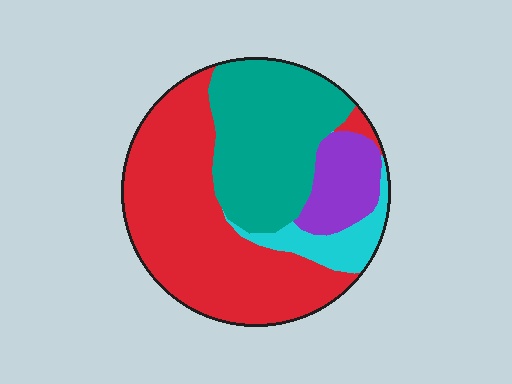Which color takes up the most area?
Red, at roughly 50%.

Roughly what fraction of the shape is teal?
Teal takes up about one third (1/3) of the shape.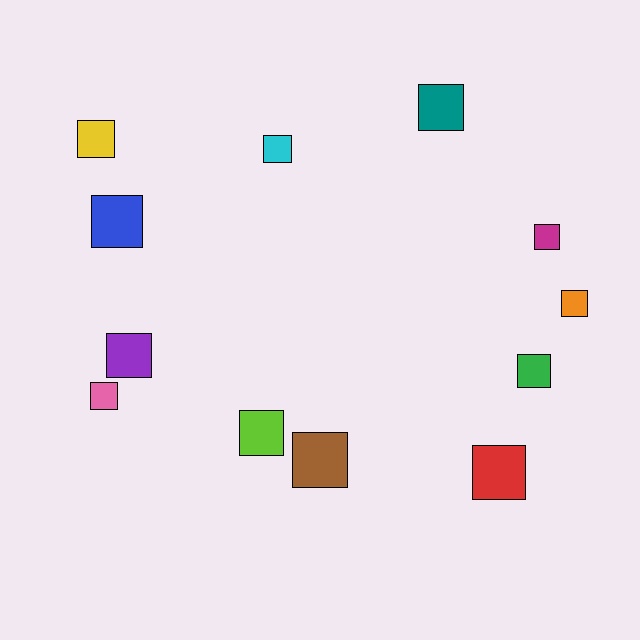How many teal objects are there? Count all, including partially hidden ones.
There is 1 teal object.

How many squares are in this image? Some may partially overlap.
There are 12 squares.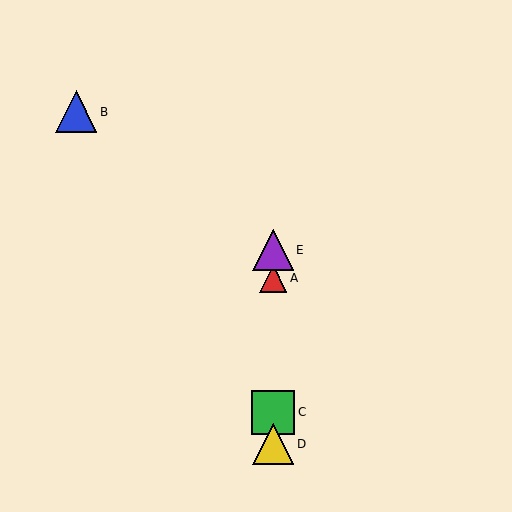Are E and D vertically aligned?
Yes, both are at x≈273.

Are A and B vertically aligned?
No, A is at x≈273 and B is at x≈76.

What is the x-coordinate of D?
Object D is at x≈273.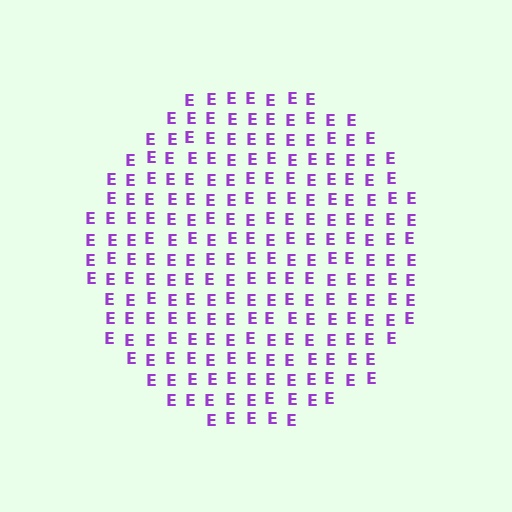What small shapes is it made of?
It is made of small letter E's.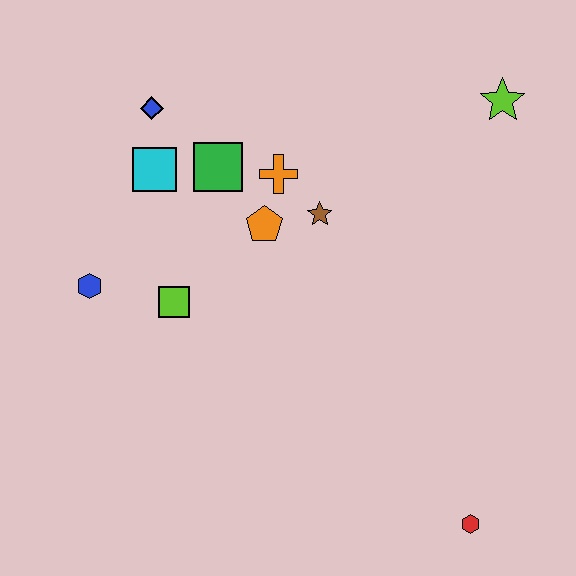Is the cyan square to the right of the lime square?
No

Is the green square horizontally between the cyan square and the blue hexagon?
No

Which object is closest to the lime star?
The brown star is closest to the lime star.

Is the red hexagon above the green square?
No